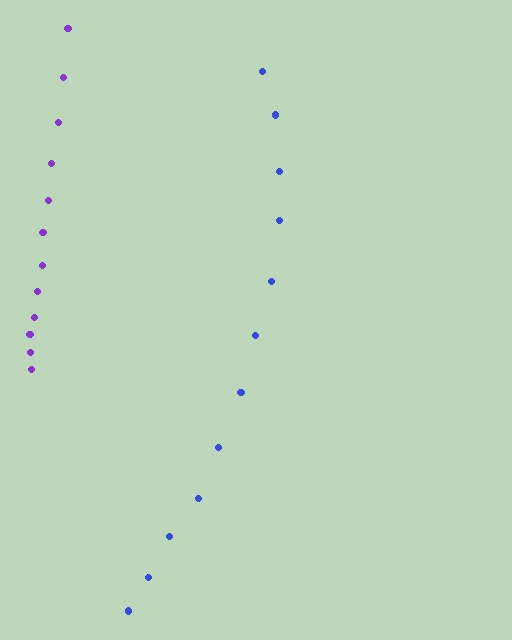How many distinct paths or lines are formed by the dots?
There are 2 distinct paths.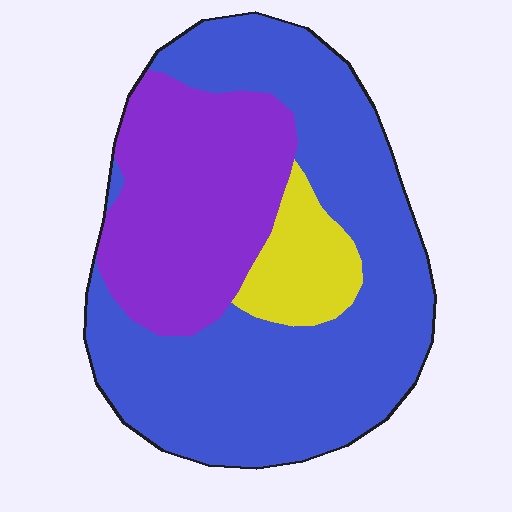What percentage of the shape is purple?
Purple takes up between a sixth and a third of the shape.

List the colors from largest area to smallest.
From largest to smallest: blue, purple, yellow.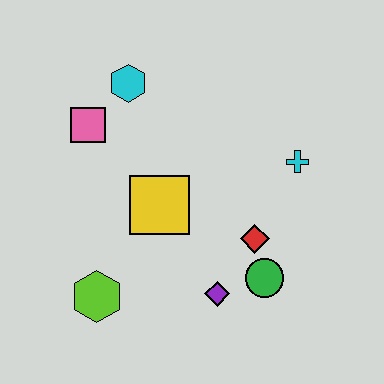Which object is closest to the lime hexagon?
The yellow square is closest to the lime hexagon.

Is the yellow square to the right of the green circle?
No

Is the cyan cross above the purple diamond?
Yes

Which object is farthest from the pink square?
The green circle is farthest from the pink square.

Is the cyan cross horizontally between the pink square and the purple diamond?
No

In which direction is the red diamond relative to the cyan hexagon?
The red diamond is below the cyan hexagon.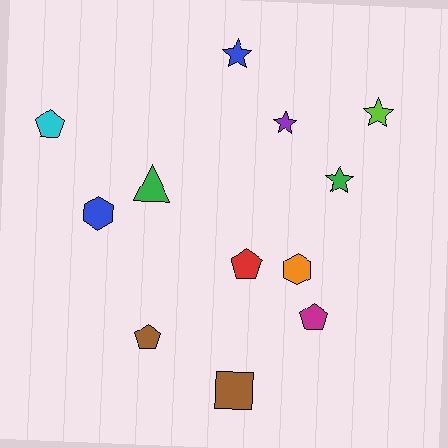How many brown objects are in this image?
There are 2 brown objects.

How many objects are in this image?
There are 12 objects.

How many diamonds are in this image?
There are no diamonds.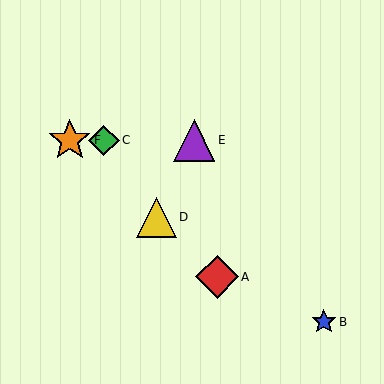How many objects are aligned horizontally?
3 objects (C, E, F) are aligned horizontally.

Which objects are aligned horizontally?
Objects C, E, F are aligned horizontally.